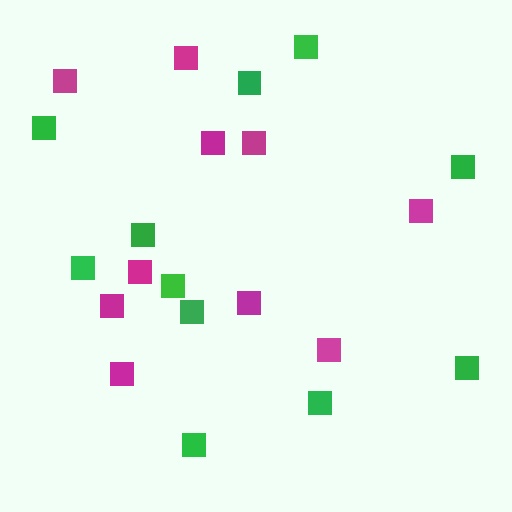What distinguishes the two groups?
There are 2 groups: one group of green squares (11) and one group of magenta squares (10).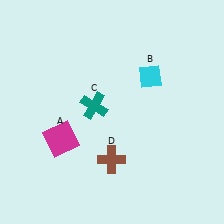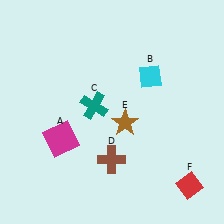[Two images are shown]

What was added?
A brown star (E), a red diamond (F) were added in Image 2.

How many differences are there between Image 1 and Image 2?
There are 2 differences between the two images.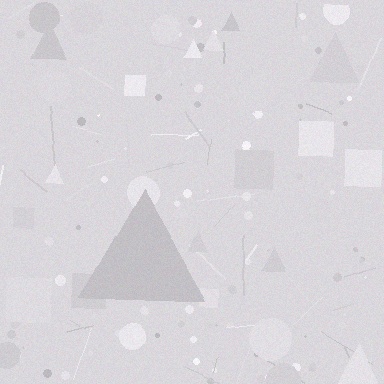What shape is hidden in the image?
A triangle is hidden in the image.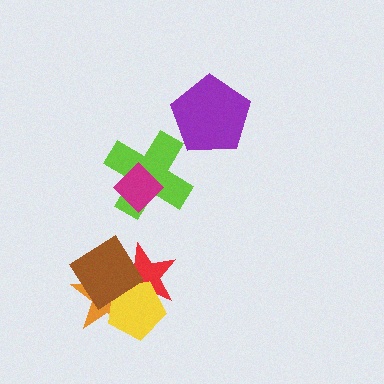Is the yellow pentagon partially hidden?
Yes, it is partially covered by another shape.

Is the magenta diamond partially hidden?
No, no other shape covers it.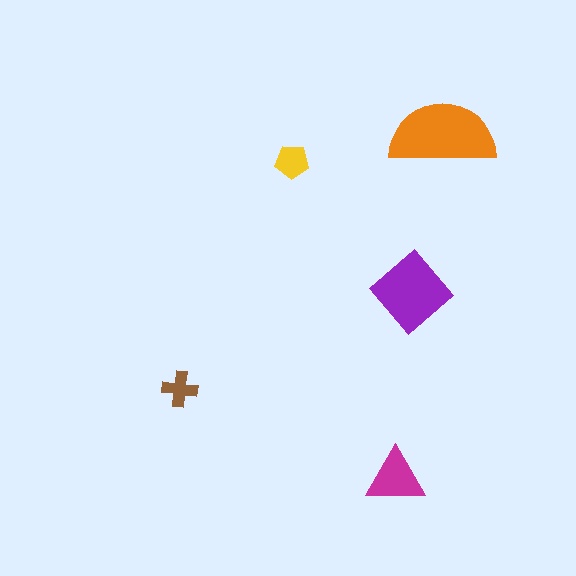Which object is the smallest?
The brown cross.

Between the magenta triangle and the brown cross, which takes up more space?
The magenta triangle.